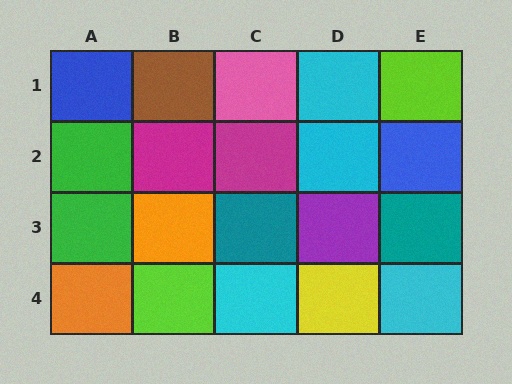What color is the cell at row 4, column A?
Orange.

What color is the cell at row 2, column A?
Green.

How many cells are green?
2 cells are green.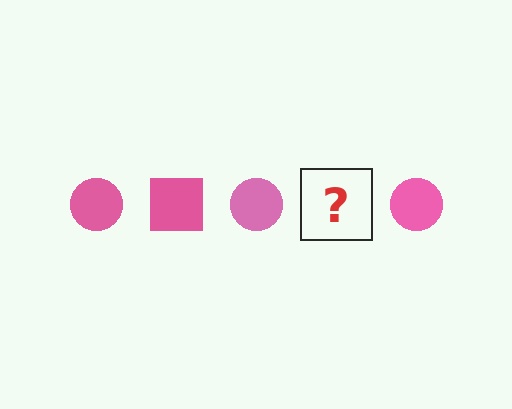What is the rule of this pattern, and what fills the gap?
The rule is that the pattern cycles through circle, square shapes in pink. The gap should be filled with a pink square.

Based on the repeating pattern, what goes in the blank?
The blank should be a pink square.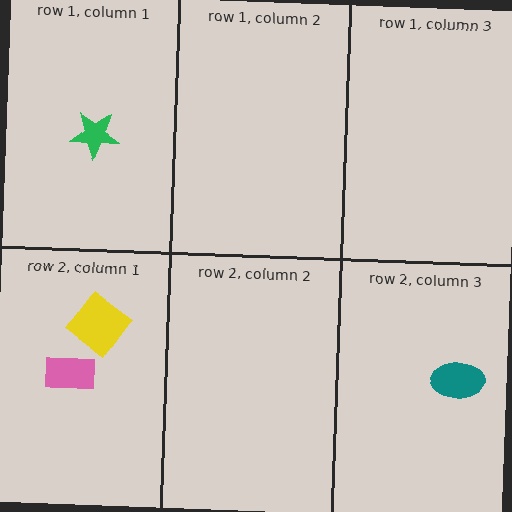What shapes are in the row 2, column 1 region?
The pink rectangle, the yellow diamond.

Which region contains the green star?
The row 1, column 1 region.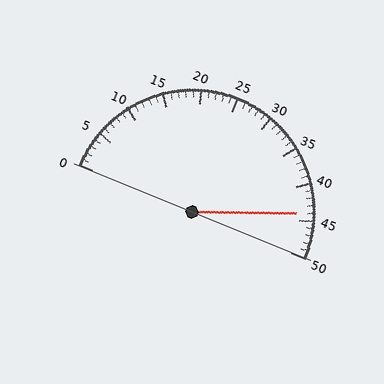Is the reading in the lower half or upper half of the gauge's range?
The reading is in the upper half of the range (0 to 50).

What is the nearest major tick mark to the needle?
The nearest major tick mark is 45.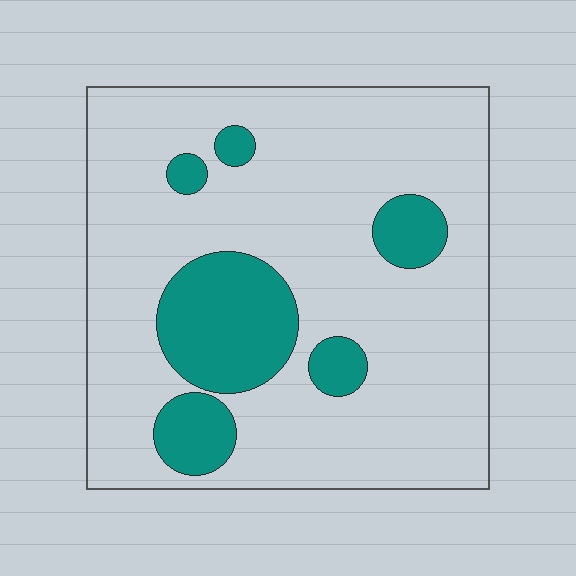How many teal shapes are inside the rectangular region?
6.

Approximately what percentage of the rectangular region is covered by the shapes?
Approximately 20%.